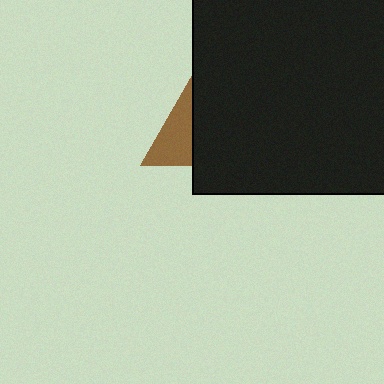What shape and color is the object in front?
The object in front is a black square.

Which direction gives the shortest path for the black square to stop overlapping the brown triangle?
Moving right gives the shortest separation.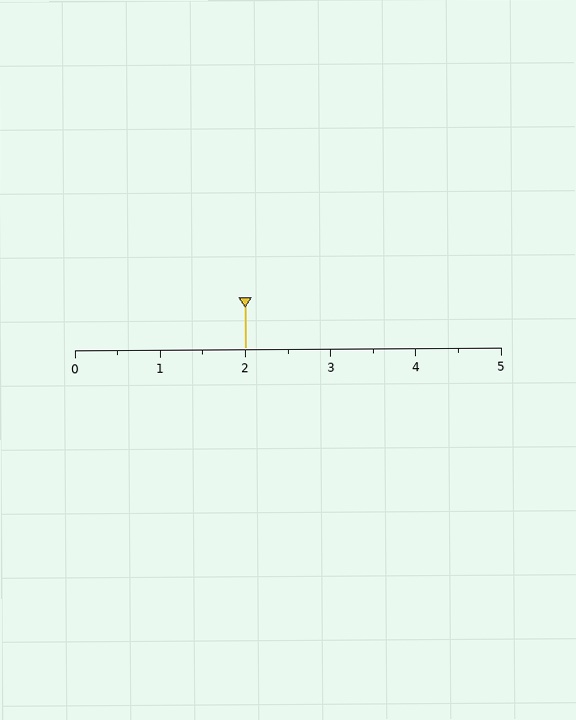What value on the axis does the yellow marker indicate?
The marker indicates approximately 2.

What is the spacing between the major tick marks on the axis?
The major ticks are spaced 1 apart.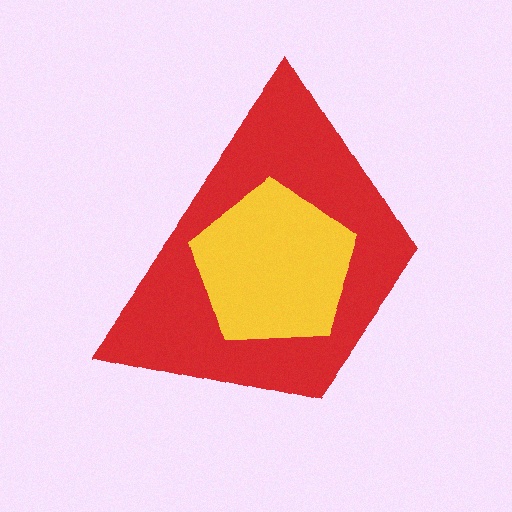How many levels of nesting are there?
2.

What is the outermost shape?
The red trapezoid.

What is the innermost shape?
The yellow pentagon.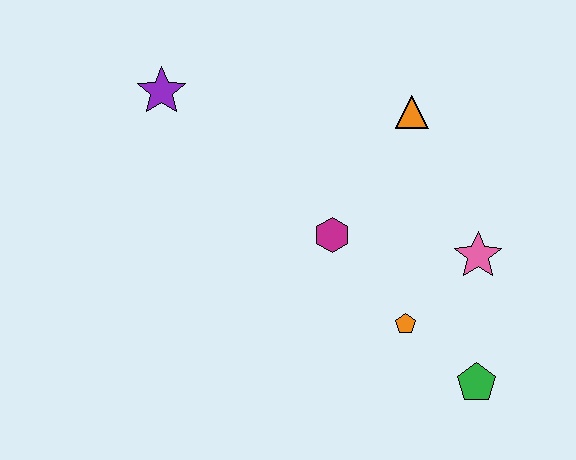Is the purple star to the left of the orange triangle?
Yes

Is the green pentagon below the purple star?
Yes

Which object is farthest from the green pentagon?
The purple star is farthest from the green pentagon.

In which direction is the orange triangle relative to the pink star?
The orange triangle is above the pink star.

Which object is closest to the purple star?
The magenta hexagon is closest to the purple star.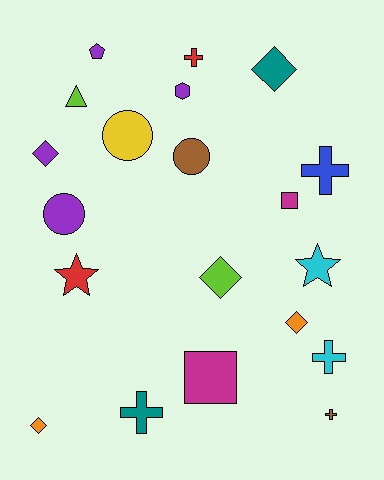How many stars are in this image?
There are 2 stars.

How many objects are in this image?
There are 20 objects.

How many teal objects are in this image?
There are 2 teal objects.